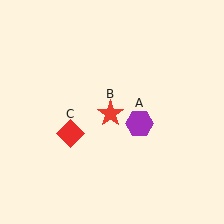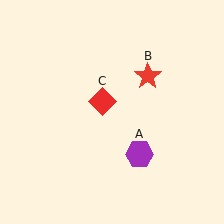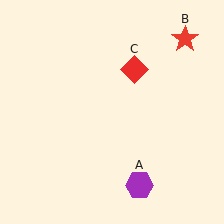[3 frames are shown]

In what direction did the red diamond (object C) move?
The red diamond (object C) moved up and to the right.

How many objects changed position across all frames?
3 objects changed position: purple hexagon (object A), red star (object B), red diamond (object C).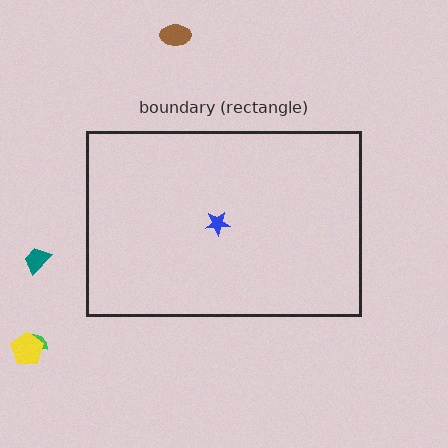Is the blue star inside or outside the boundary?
Inside.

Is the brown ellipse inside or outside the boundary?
Outside.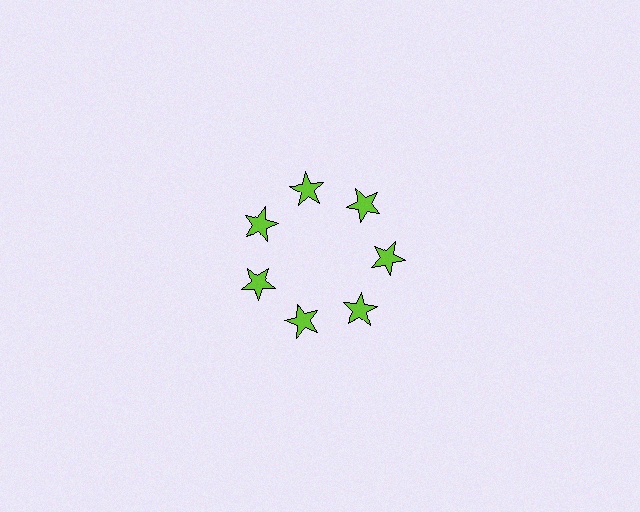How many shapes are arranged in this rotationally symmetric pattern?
There are 7 shapes, arranged in 7 groups of 1.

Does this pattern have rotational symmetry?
Yes, this pattern has 7-fold rotational symmetry. It looks the same after rotating 51 degrees around the center.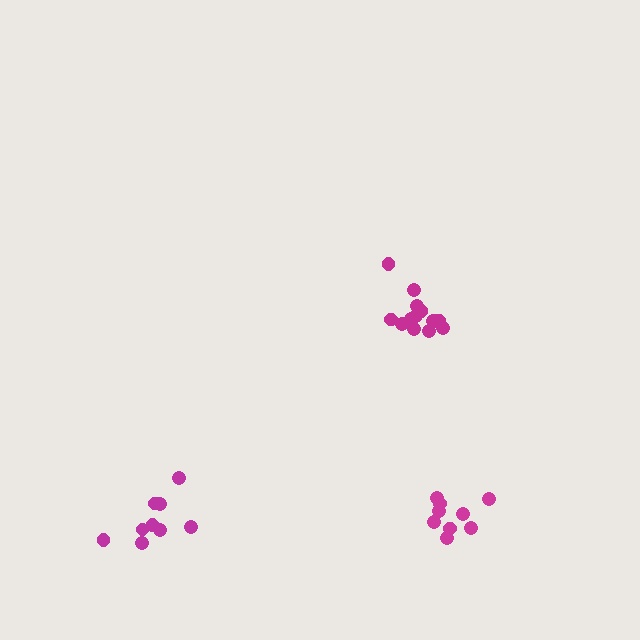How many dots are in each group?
Group 1: 14 dots, Group 2: 9 dots, Group 3: 9 dots (32 total).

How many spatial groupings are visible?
There are 3 spatial groupings.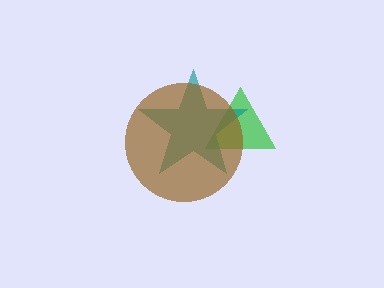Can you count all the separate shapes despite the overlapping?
Yes, there are 3 separate shapes.